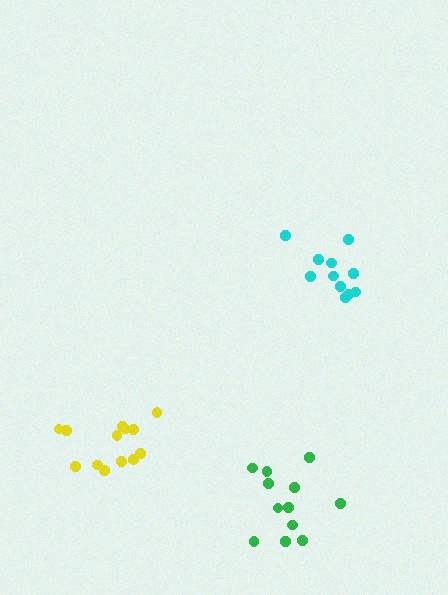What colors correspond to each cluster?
The clusters are colored: cyan, green, yellow.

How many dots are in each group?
Group 1: 11 dots, Group 2: 12 dots, Group 3: 13 dots (36 total).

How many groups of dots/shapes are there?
There are 3 groups.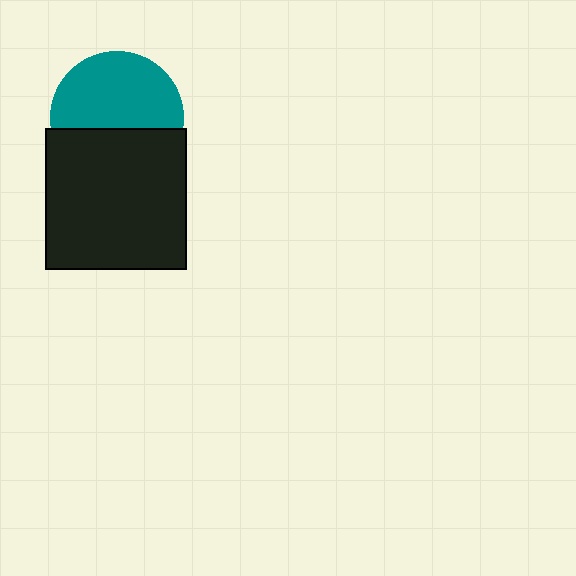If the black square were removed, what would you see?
You would see the complete teal circle.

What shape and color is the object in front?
The object in front is a black square.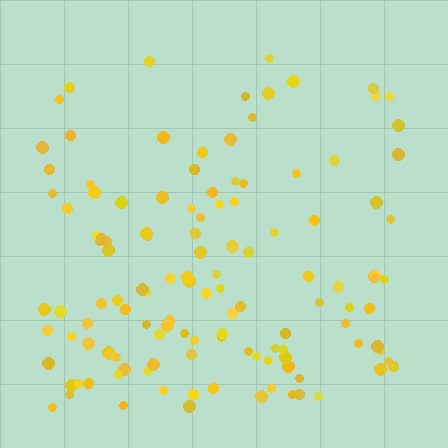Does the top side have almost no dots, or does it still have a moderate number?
Still a moderate number, just noticeably fewer than the bottom.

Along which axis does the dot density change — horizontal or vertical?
Vertical.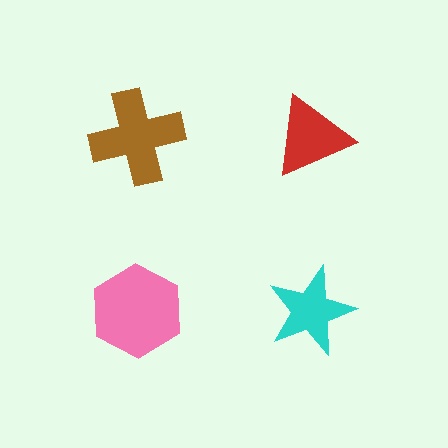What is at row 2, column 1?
A pink hexagon.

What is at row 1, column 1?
A brown cross.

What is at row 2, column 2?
A cyan star.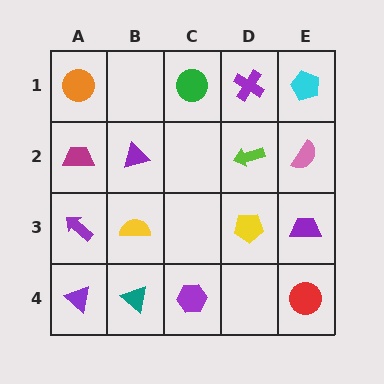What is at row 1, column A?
An orange circle.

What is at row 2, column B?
A purple triangle.